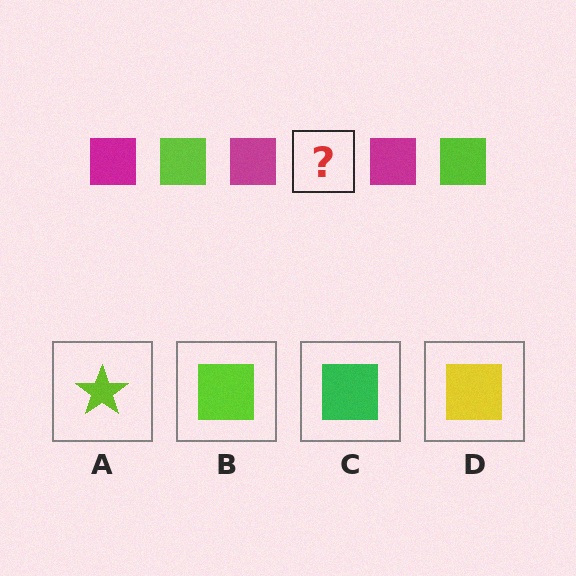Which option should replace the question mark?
Option B.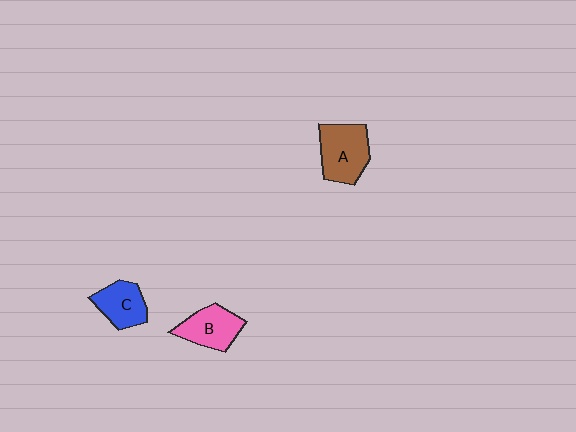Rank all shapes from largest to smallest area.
From largest to smallest: A (brown), B (pink), C (blue).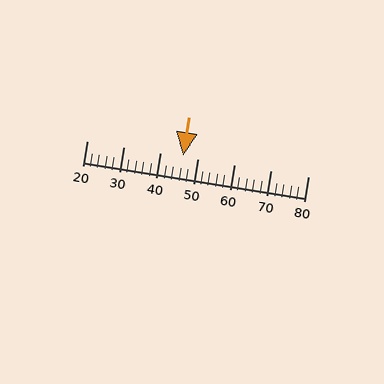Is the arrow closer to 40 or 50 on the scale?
The arrow is closer to 50.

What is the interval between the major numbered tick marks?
The major tick marks are spaced 10 units apart.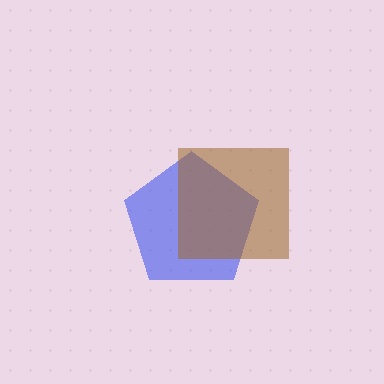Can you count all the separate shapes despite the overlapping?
Yes, there are 2 separate shapes.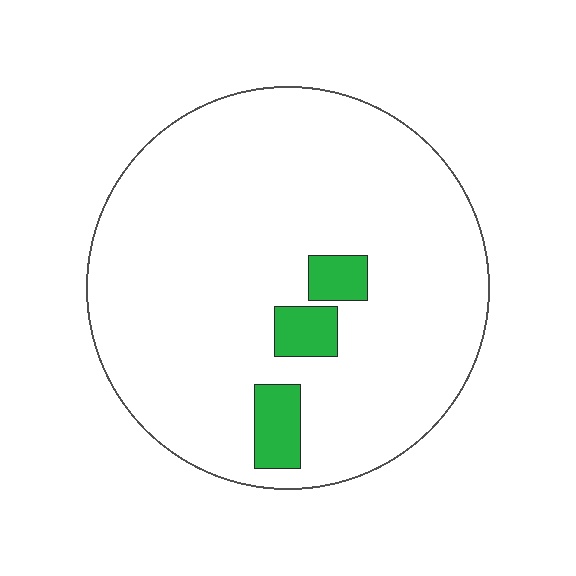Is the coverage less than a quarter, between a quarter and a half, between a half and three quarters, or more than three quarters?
Less than a quarter.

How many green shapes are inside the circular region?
3.